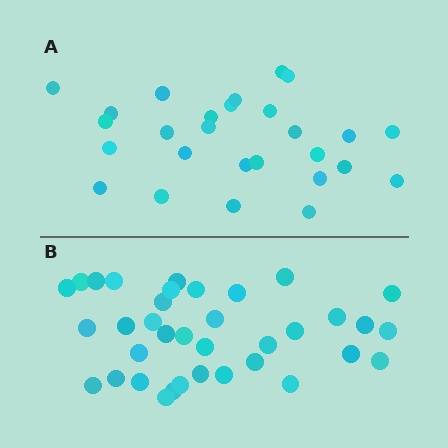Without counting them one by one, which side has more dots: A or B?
Region B (the bottom region) has more dots.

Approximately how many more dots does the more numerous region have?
Region B has roughly 8 or so more dots than region A.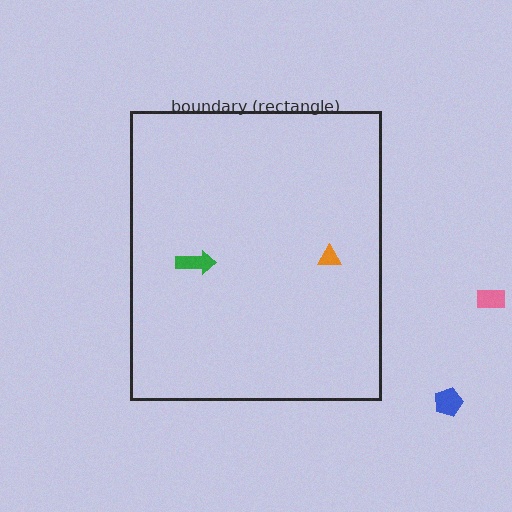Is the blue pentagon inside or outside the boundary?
Outside.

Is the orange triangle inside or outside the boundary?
Inside.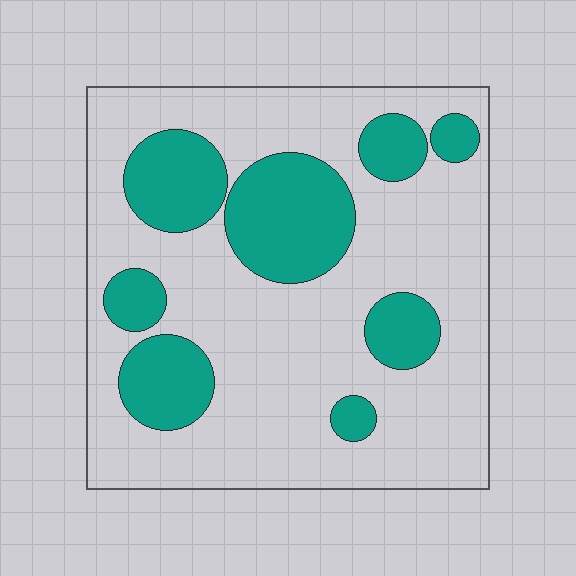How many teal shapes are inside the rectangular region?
8.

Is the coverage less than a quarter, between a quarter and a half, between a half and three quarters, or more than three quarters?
Between a quarter and a half.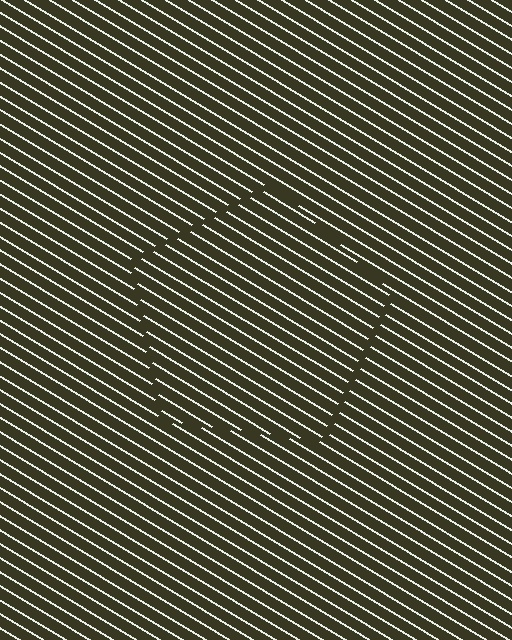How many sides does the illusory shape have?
5 sides — the line-ends trace a pentagon.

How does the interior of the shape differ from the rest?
The interior of the shape contains the same grating, shifted by half a period — the contour is defined by the phase discontinuity where line-ends from the inner and outer gratings abut.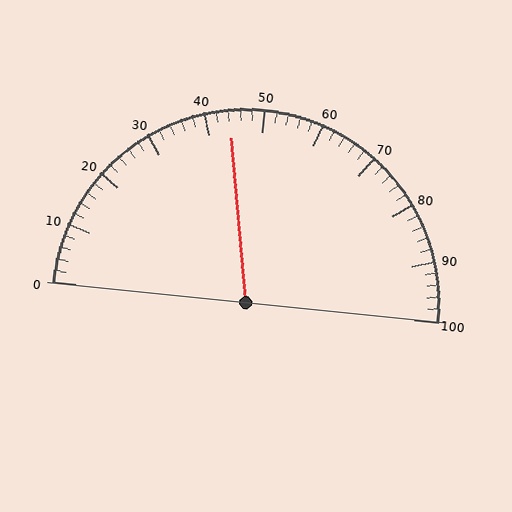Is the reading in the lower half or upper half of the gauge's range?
The reading is in the lower half of the range (0 to 100).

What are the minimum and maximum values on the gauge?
The gauge ranges from 0 to 100.